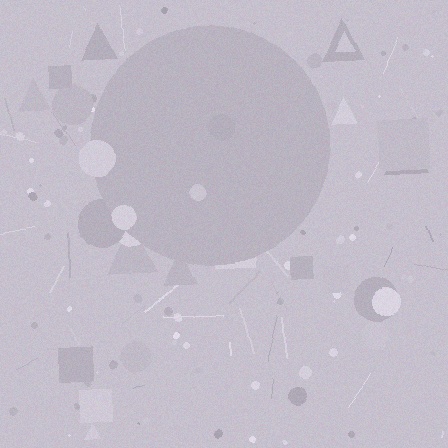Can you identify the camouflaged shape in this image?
The camouflaged shape is a circle.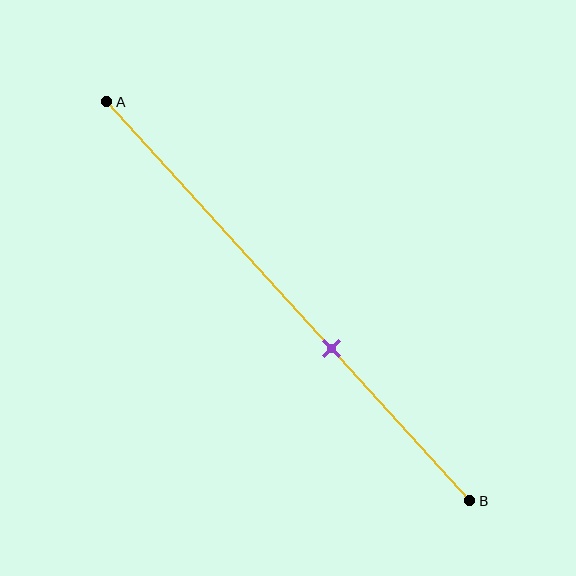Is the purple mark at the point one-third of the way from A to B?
No, the mark is at about 60% from A, not at the 33% one-third point.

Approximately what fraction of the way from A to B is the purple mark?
The purple mark is approximately 60% of the way from A to B.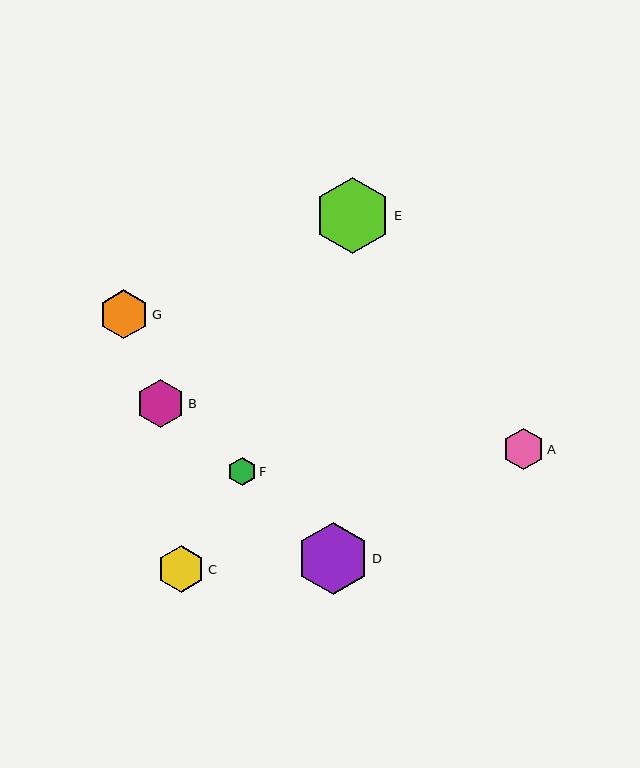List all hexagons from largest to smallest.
From largest to smallest: E, D, G, B, C, A, F.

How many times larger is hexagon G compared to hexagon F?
Hexagon G is approximately 1.7 times the size of hexagon F.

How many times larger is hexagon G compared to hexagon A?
Hexagon G is approximately 1.2 times the size of hexagon A.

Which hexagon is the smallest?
Hexagon F is the smallest with a size of approximately 29 pixels.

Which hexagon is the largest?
Hexagon E is the largest with a size of approximately 76 pixels.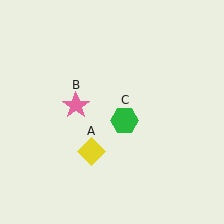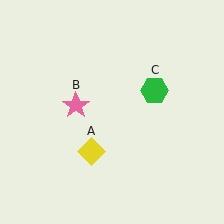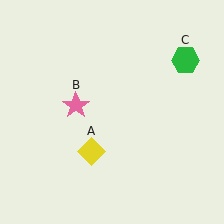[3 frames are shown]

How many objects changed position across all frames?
1 object changed position: green hexagon (object C).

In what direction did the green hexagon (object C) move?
The green hexagon (object C) moved up and to the right.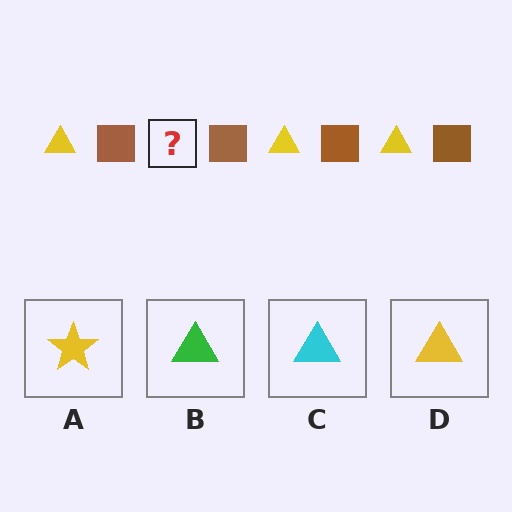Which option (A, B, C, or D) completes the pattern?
D.